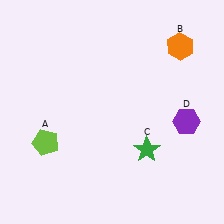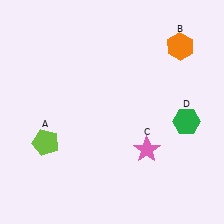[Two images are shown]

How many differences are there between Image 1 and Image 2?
There are 2 differences between the two images.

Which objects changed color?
C changed from green to pink. D changed from purple to green.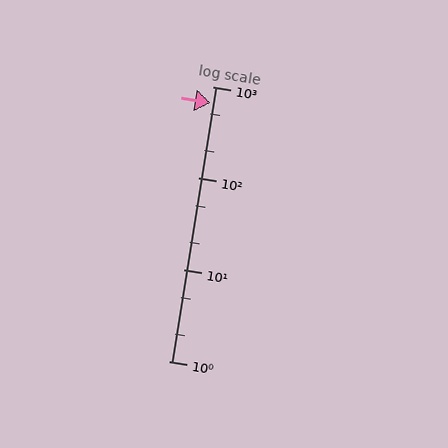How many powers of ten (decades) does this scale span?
The scale spans 3 decades, from 1 to 1000.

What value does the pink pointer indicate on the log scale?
The pointer indicates approximately 660.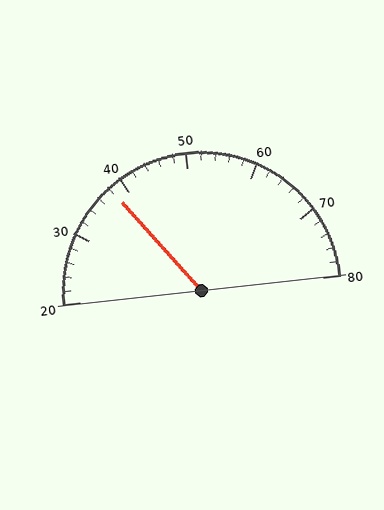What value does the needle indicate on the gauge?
The needle indicates approximately 38.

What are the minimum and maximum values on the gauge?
The gauge ranges from 20 to 80.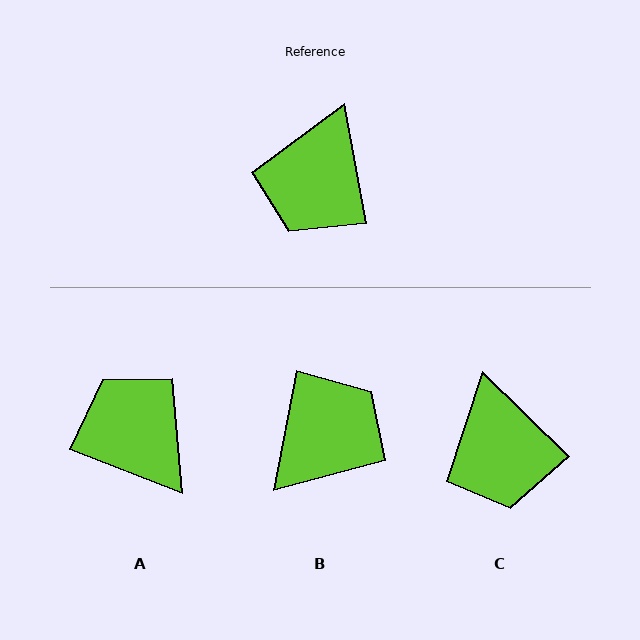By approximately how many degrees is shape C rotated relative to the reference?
Approximately 35 degrees counter-clockwise.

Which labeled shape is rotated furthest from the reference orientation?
B, about 159 degrees away.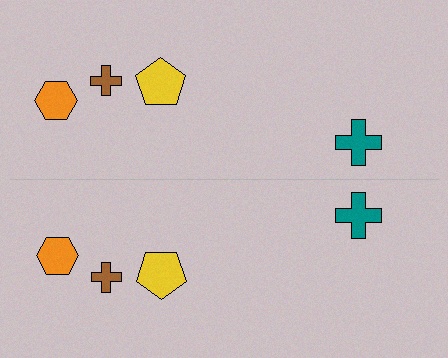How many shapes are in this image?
There are 8 shapes in this image.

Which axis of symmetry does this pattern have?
The pattern has a horizontal axis of symmetry running through the center of the image.